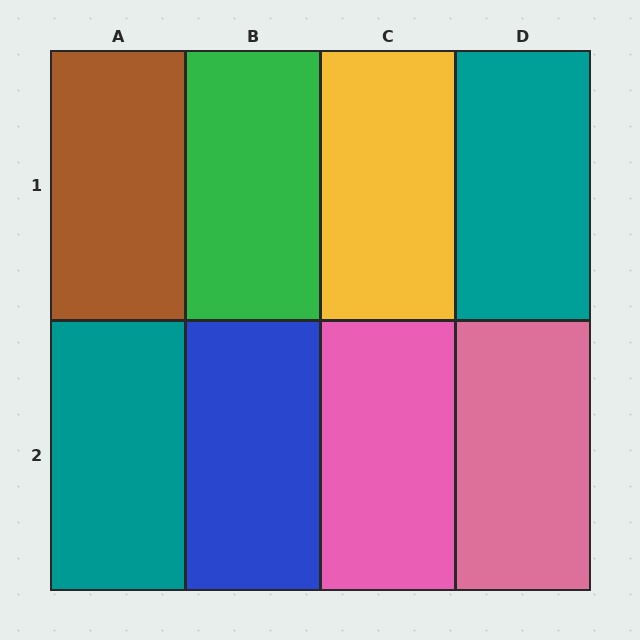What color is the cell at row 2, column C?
Pink.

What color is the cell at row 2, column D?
Pink.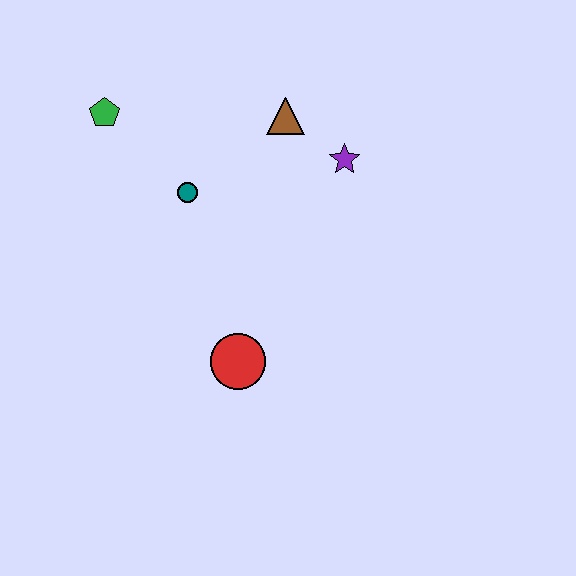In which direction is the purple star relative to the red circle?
The purple star is above the red circle.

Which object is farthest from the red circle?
The green pentagon is farthest from the red circle.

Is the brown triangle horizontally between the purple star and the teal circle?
Yes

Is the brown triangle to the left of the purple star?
Yes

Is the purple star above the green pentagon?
No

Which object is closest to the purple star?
The brown triangle is closest to the purple star.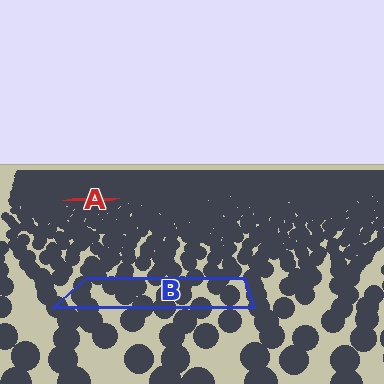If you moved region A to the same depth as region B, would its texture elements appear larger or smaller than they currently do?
They would appear larger. At a closer depth, the same texture elements are projected at a bigger on-screen size.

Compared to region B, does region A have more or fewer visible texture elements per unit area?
Region A has more texture elements per unit area — they are packed more densely because it is farther away.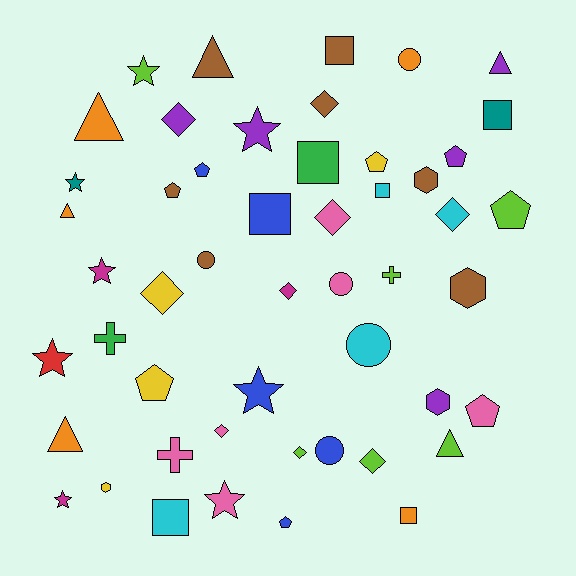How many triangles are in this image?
There are 6 triangles.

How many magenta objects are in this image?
There are 3 magenta objects.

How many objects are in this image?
There are 50 objects.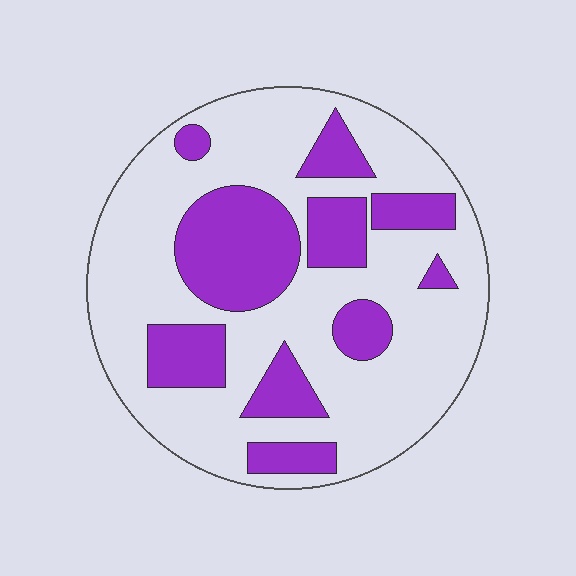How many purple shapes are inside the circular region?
10.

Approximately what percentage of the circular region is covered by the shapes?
Approximately 30%.